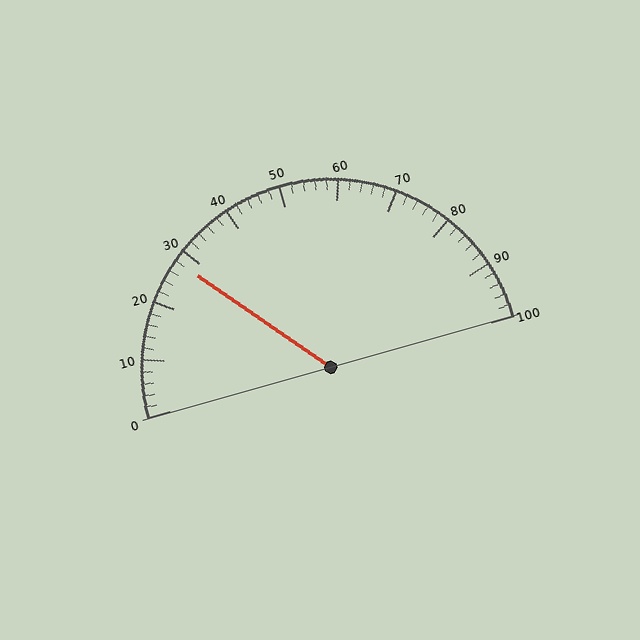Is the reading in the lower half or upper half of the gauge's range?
The reading is in the lower half of the range (0 to 100).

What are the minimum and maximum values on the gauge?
The gauge ranges from 0 to 100.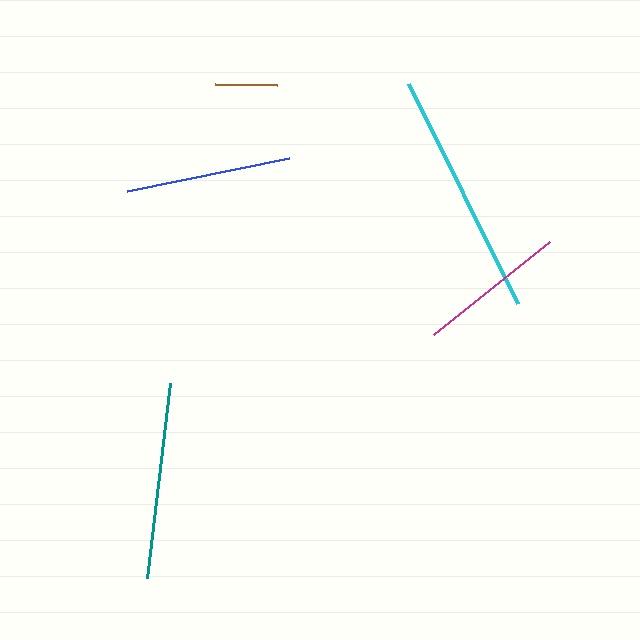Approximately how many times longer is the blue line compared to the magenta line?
The blue line is approximately 1.1 times the length of the magenta line.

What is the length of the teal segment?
The teal segment is approximately 196 pixels long.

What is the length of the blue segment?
The blue segment is approximately 165 pixels long.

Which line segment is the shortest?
The brown line is the shortest at approximately 61 pixels.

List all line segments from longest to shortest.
From longest to shortest: cyan, teal, blue, magenta, brown.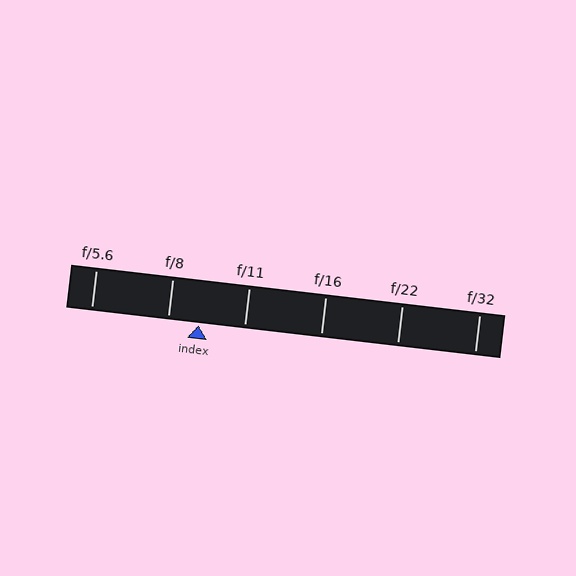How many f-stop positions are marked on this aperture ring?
There are 6 f-stop positions marked.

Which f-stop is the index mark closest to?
The index mark is closest to f/8.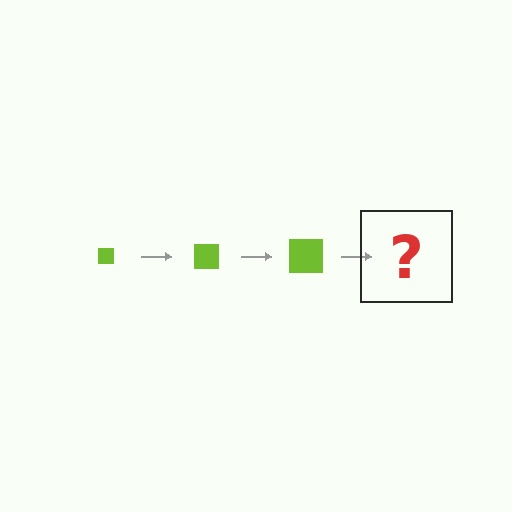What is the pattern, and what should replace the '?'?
The pattern is that the square gets progressively larger each step. The '?' should be a lime square, larger than the previous one.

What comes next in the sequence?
The next element should be a lime square, larger than the previous one.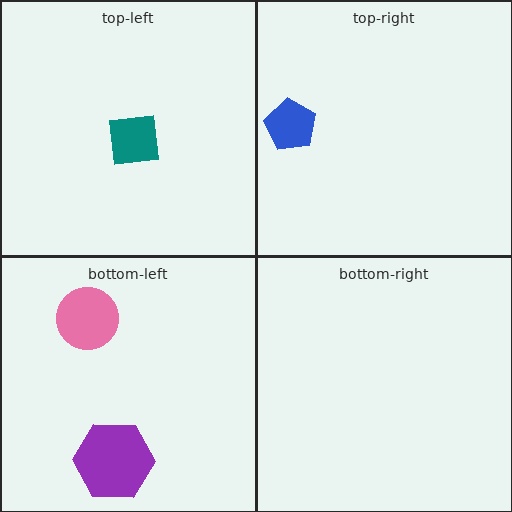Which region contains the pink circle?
The bottom-left region.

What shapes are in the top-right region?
The blue pentagon.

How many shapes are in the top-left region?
1.